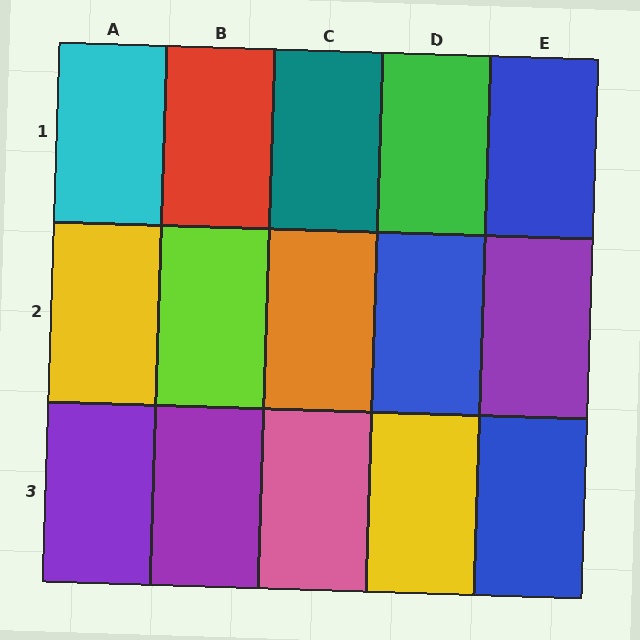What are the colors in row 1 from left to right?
Cyan, red, teal, green, blue.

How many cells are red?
1 cell is red.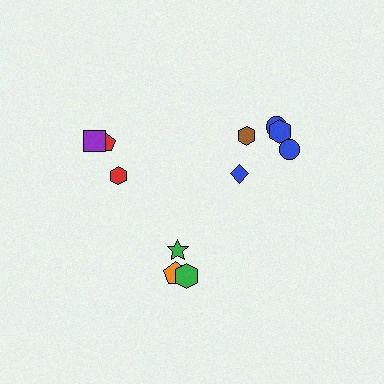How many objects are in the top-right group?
There are 5 objects.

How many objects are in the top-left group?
There are 3 objects.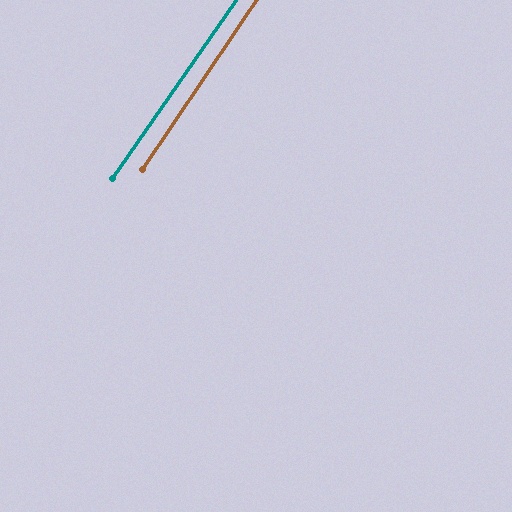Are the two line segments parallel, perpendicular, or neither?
Parallel — their directions differ by only 1.0°.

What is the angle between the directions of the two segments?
Approximately 1 degree.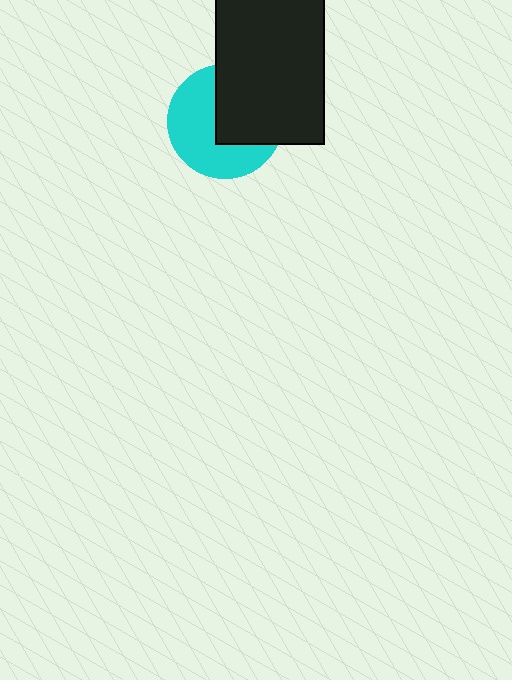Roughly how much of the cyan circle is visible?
About half of it is visible (roughly 55%).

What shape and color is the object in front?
The object in front is a black rectangle.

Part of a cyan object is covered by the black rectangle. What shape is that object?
It is a circle.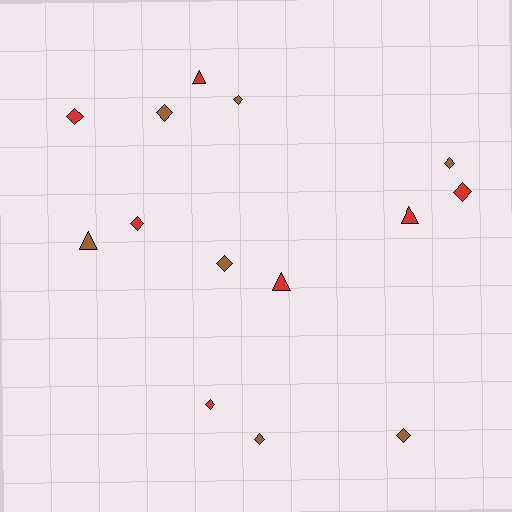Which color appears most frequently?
Brown, with 7 objects.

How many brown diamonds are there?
There are 6 brown diamonds.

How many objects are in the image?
There are 14 objects.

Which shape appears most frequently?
Diamond, with 10 objects.